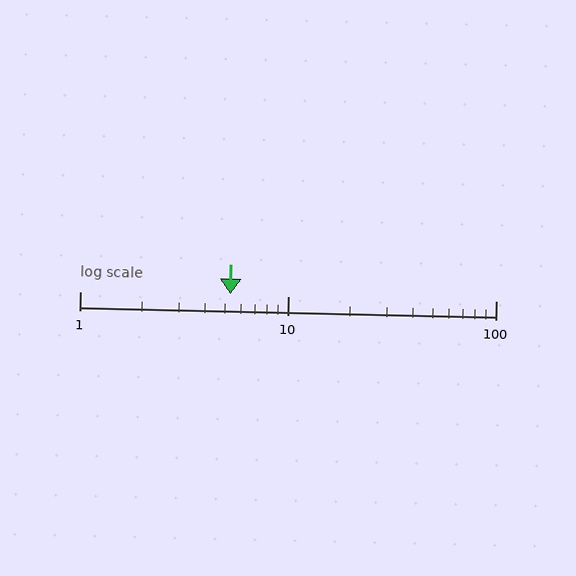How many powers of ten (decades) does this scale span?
The scale spans 2 decades, from 1 to 100.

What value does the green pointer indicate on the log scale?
The pointer indicates approximately 5.3.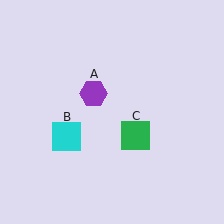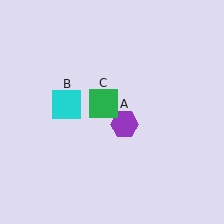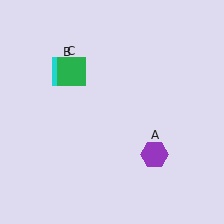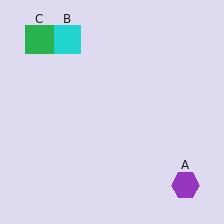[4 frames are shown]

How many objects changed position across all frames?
3 objects changed position: purple hexagon (object A), cyan square (object B), green square (object C).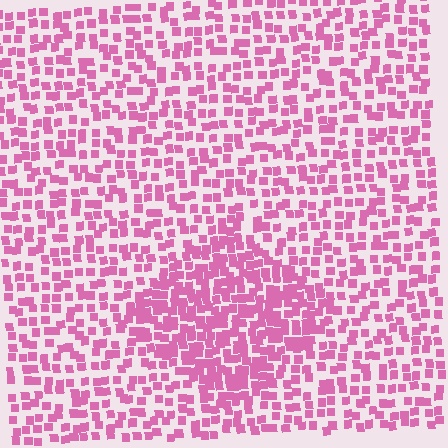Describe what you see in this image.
The image contains small pink elements arranged at two different densities. A diamond-shaped region is visible where the elements are more densely packed than the surrounding area.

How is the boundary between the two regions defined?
The boundary is defined by a change in element density (approximately 1.9x ratio). All elements are the same color, size, and shape.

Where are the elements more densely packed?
The elements are more densely packed inside the diamond boundary.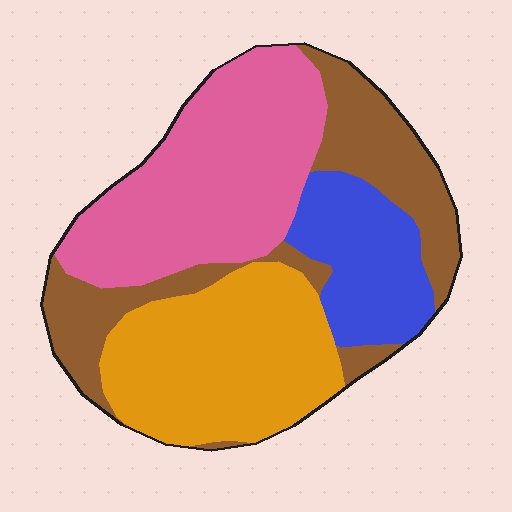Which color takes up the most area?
Pink, at roughly 35%.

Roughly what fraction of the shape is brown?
Brown covers 24% of the shape.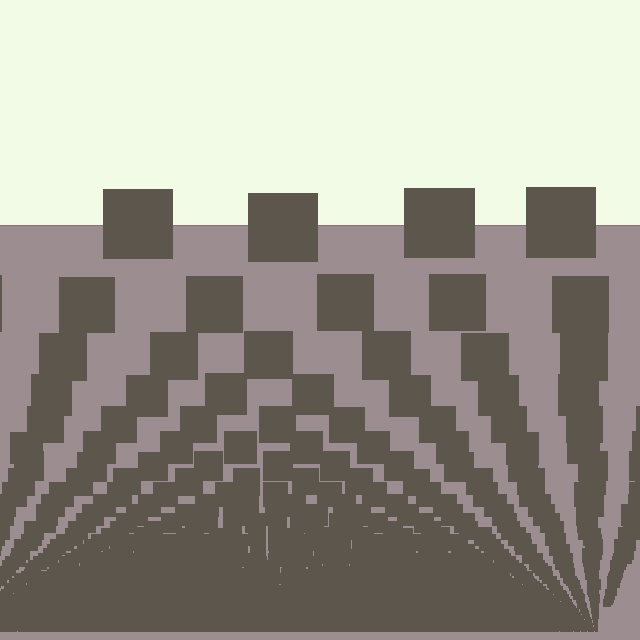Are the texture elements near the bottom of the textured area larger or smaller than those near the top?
Smaller. The gradient is inverted — elements near the bottom are smaller and denser.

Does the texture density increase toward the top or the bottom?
Density increases toward the bottom.